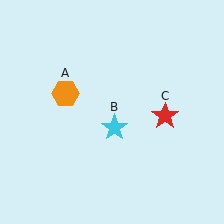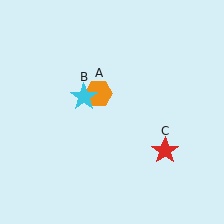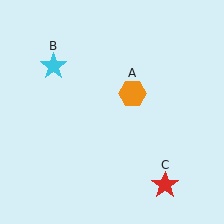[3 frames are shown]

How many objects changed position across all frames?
3 objects changed position: orange hexagon (object A), cyan star (object B), red star (object C).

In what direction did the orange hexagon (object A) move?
The orange hexagon (object A) moved right.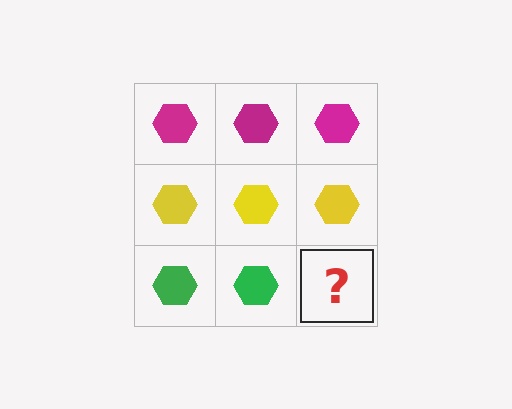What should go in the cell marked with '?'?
The missing cell should contain a green hexagon.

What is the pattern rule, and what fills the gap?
The rule is that each row has a consistent color. The gap should be filled with a green hexagon.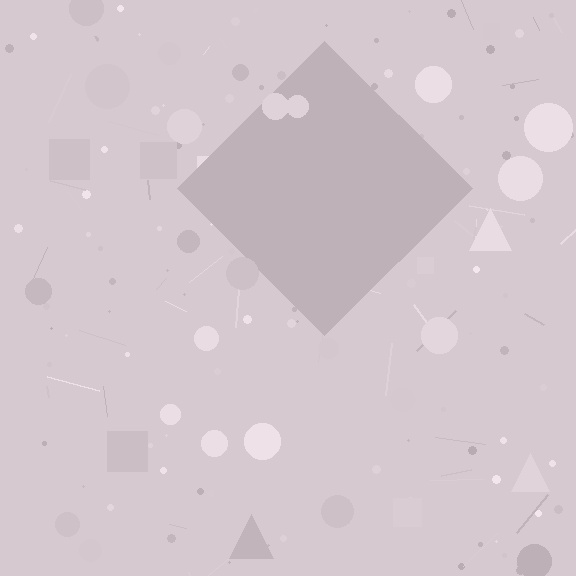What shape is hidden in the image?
A diamond is hidden in the image.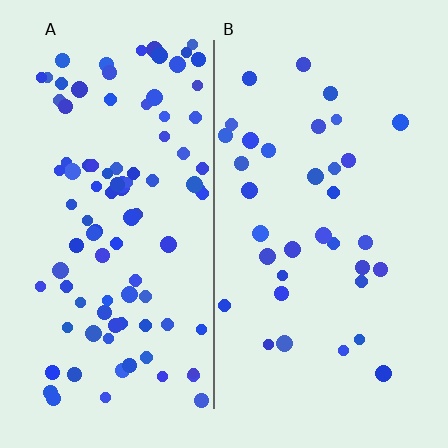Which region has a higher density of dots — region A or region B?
A (the left).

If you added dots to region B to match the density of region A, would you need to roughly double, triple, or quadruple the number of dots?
Approximately triple.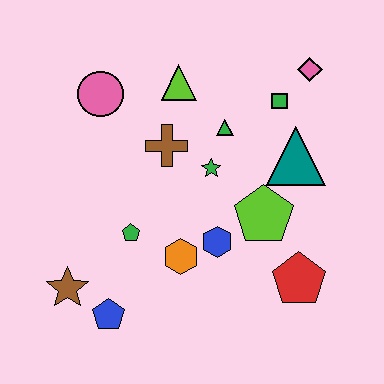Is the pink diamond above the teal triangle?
Yes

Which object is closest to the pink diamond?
The green square is closest to the pink diamond.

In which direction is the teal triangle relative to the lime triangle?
The teal triangle is to the right of the lime triangle.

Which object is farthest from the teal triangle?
The brown star is farthest from the teal triangle.